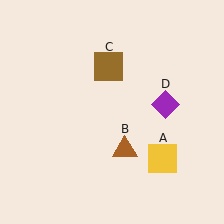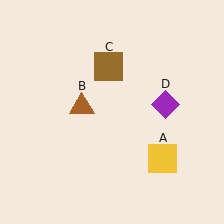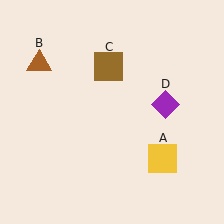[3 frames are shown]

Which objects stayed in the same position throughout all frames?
Yellow square (object A) and brown square (object C) and purple diamond (object D) remained stationary.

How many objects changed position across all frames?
1 object changed position: brown triangle (object B).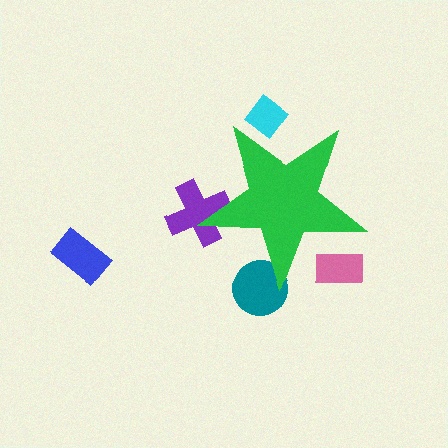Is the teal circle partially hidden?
Yes, the teal circle is partially hidden behind the green star.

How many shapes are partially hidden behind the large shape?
4 shapes are partially hidden.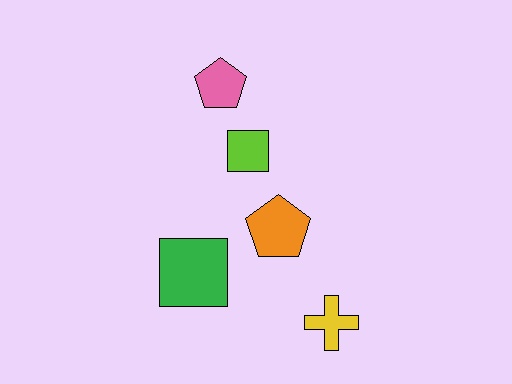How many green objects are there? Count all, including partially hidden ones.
There is 1 green object.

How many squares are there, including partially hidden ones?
There are 2 squares.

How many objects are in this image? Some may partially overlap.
There are 5 objects.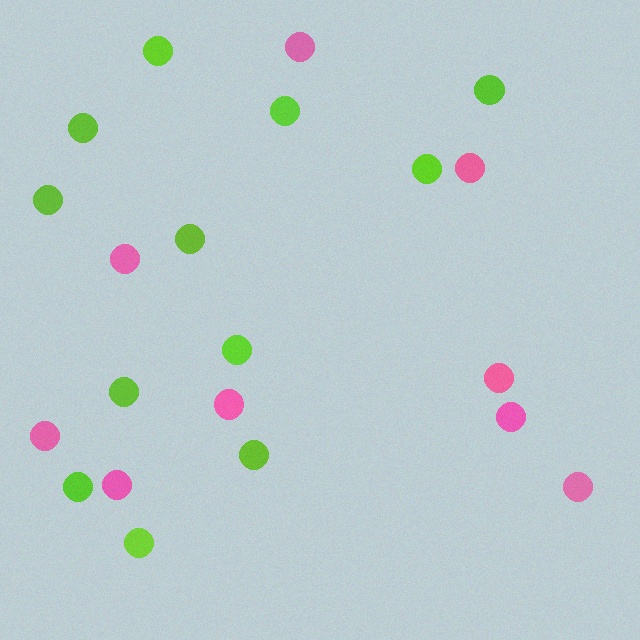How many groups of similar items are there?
There are 2 groups: one group of pink circles (9) and one group of lime circles (12).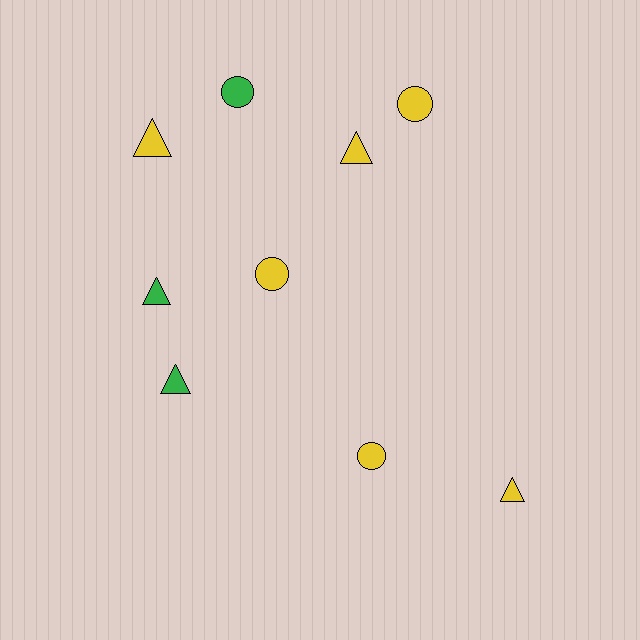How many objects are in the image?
There are 9 objects.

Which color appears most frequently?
Yellow, with 6 objects.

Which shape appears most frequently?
Triangle, with 5 objects.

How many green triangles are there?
There are 2 green triangles.